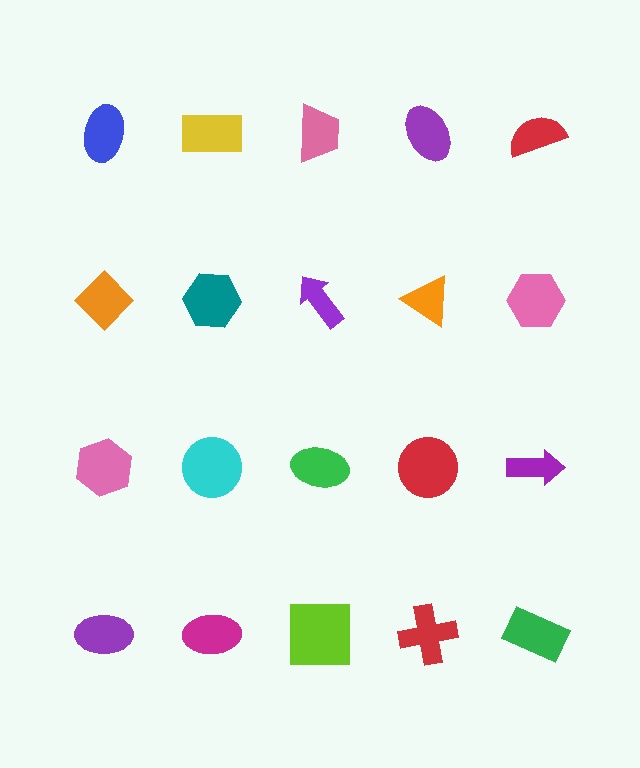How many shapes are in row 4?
5 shapes.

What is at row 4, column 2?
A magenta ellipse.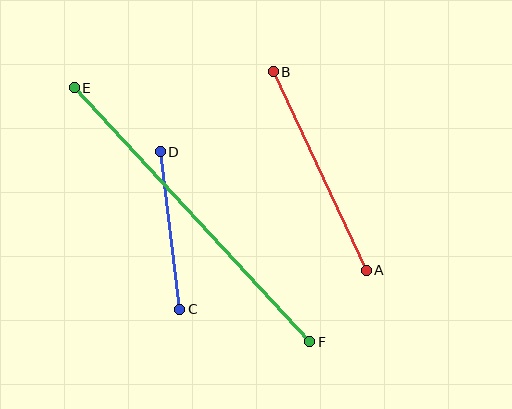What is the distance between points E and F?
The distance is approximately 347 pixels.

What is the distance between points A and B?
The distance is approximately 219 pixels.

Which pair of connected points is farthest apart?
Points E and F are farthest apart.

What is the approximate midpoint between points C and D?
The midpoint is at approximately (170, 230) pixels.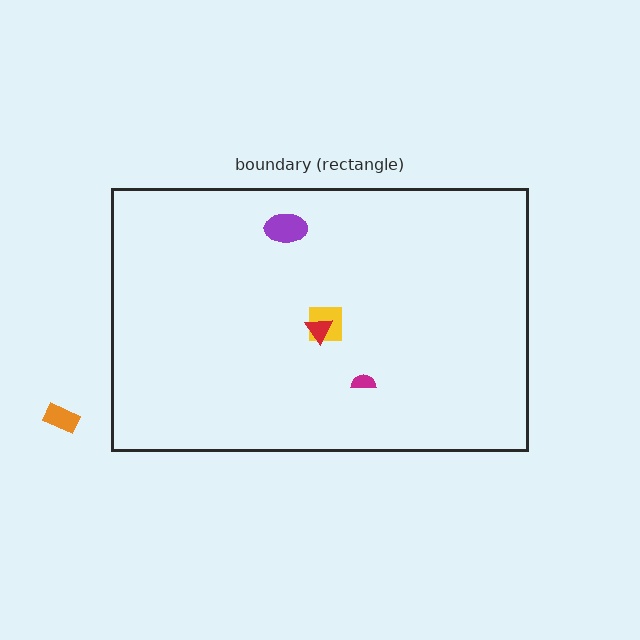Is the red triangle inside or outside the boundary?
Inside.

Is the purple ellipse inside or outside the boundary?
Inside.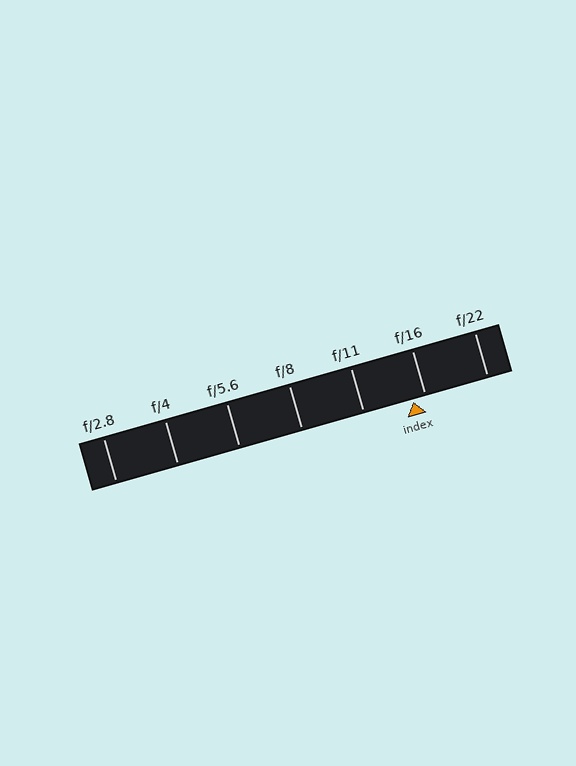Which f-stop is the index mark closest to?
The index mark is closest to f/16.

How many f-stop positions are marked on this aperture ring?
There are 7 f-stop positions marked.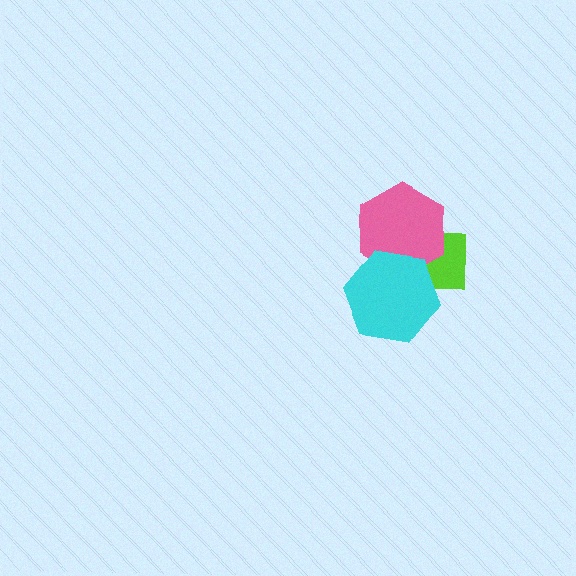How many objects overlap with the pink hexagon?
2 objects overlap with the pink hexagon.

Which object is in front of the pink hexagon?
The cyan hexagon is in front of the pink hexagon.